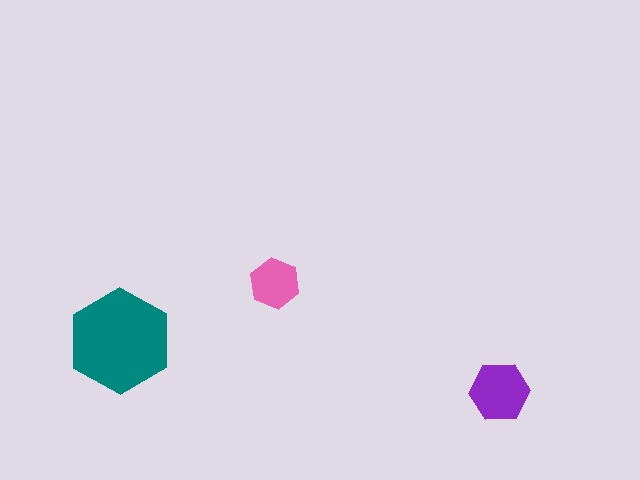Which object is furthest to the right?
The purple hexagon is rightmost.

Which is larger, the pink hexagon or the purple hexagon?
The purple one.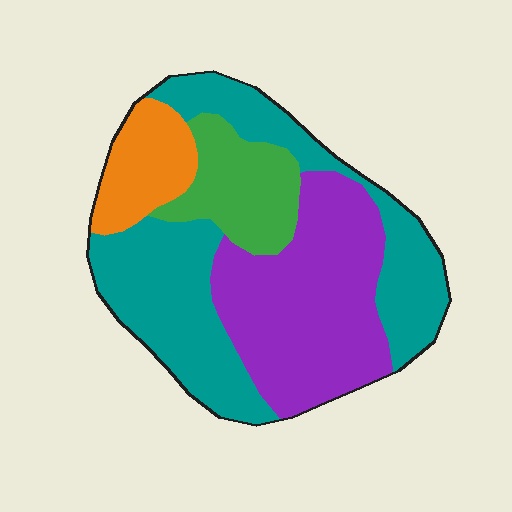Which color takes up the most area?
Teal, at roughly 40%.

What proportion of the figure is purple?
Purple covers 34% of the figure.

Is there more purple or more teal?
Teal.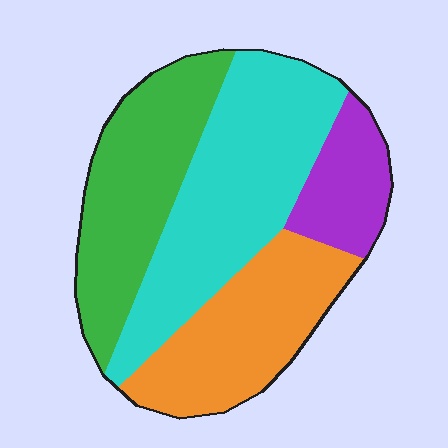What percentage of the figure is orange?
Orange covers about 25% of the figure.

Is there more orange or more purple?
Orange.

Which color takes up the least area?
Purple, at roughly 10%.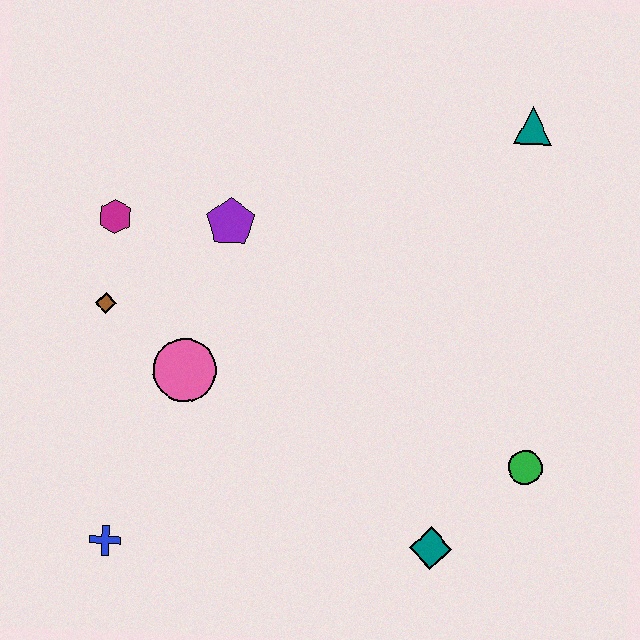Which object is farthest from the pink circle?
The teal triangle is farthest from the pink circle.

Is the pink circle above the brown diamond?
No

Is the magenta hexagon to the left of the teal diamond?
Yes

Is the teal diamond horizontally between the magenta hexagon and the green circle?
Yes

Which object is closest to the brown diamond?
The magenta hexagon is closest to the brown diamond.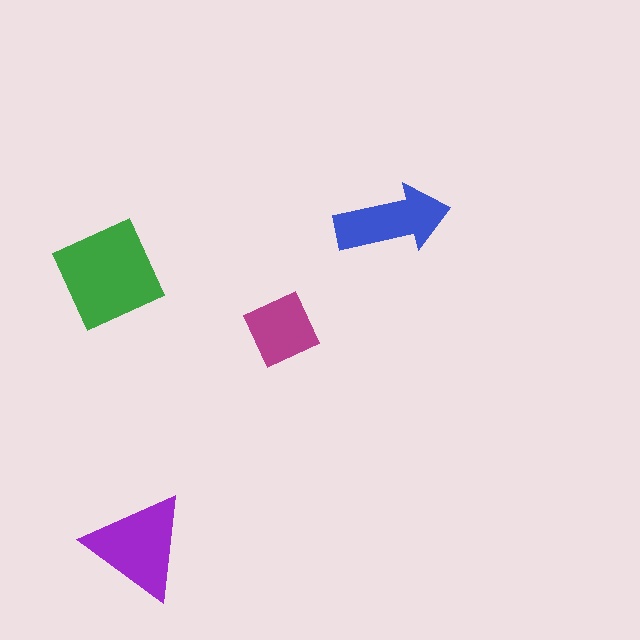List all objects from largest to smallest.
The green square, the purple triangle, the blue arrow, the magenta diamond.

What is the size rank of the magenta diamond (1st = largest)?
4th.